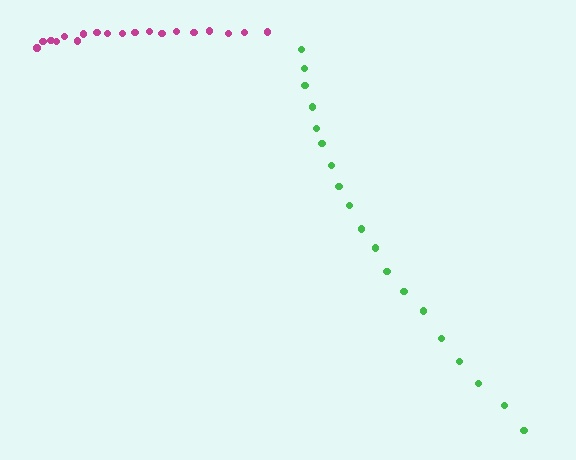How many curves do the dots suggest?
There are 2 distinct paths.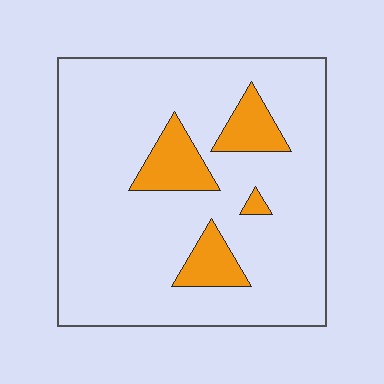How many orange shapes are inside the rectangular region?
4.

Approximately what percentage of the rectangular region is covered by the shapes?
Approximately 15%.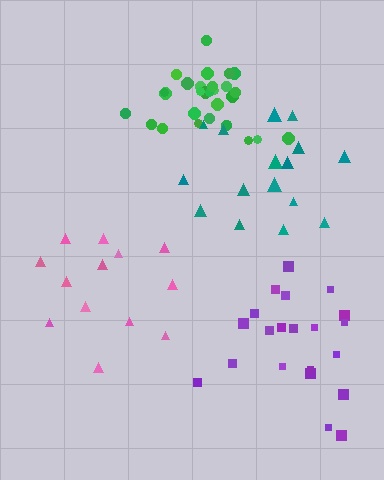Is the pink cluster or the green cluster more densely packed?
Green.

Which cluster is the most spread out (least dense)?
Pink.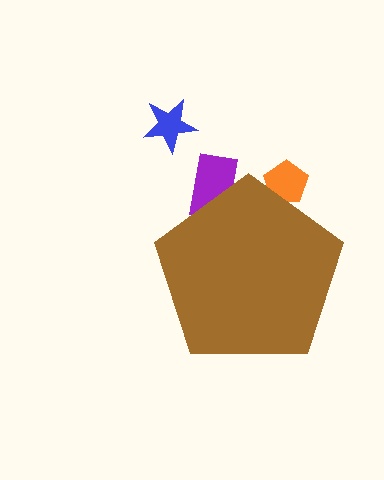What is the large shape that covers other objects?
A brown pentagon.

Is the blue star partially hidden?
No, the blue star is fully visible.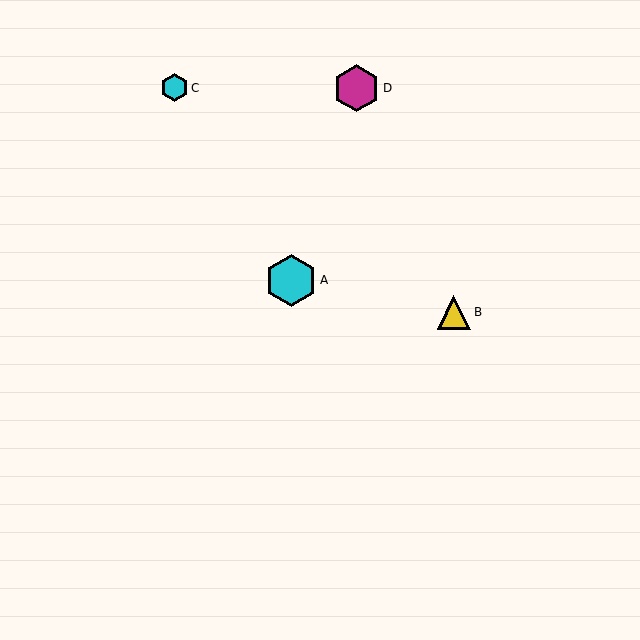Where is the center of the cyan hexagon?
The center of the cyan hexagon is at (291, 280).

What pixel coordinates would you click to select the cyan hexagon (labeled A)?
Click at (291, 280) to select the cyan hexagon A.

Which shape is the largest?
The cyan hexagon (labeled A) is the largest.